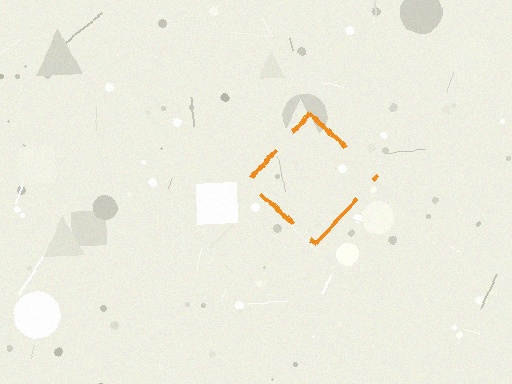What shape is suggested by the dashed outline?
The dashed outline suggests a diamond.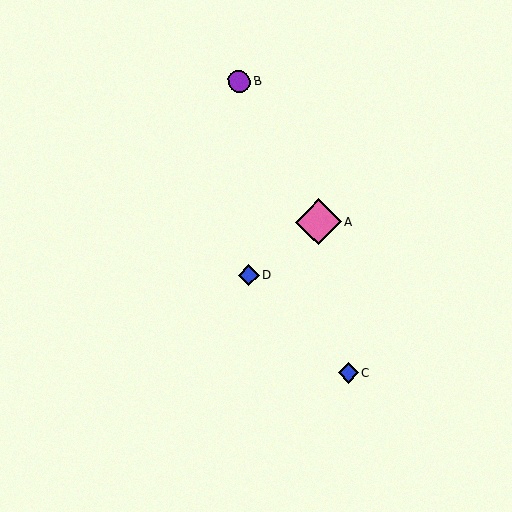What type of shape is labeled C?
Shape C is a blue diamond.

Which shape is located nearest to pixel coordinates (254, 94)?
The purple circle (labeled B) at (239, 81) is nearest to that location.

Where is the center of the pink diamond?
The center of the pink diamond is at (318, 222).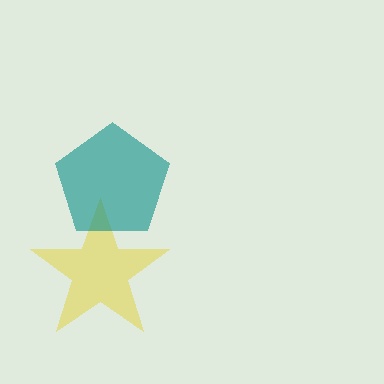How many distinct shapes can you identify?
There are 2 distinct shapes: a yellow star, a teal pentagon.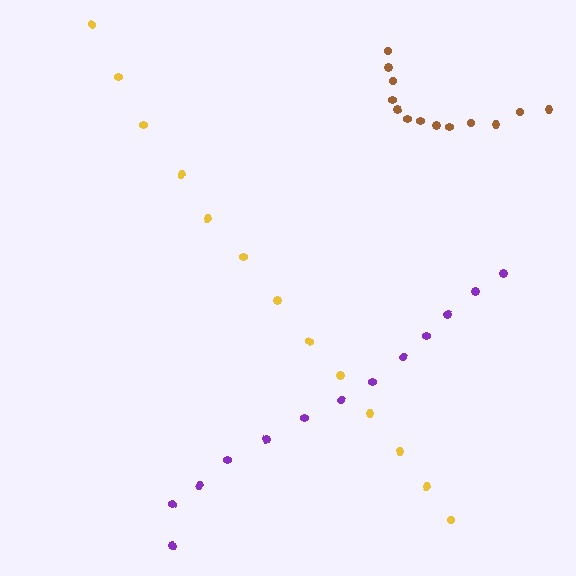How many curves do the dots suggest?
There are 3 distinct paths.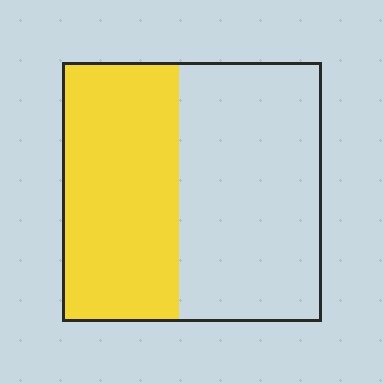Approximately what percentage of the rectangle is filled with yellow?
Approximately 45%.